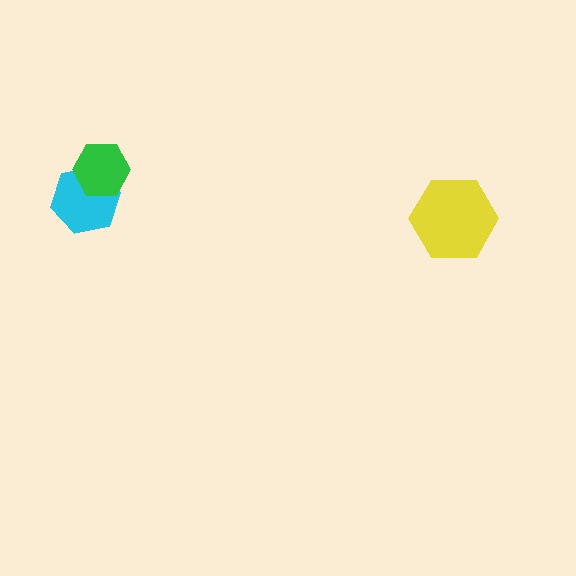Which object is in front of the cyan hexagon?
The green hexagon is in front of the cyan hexagon.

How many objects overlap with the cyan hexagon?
1 object overlaps with the cyan hexagon.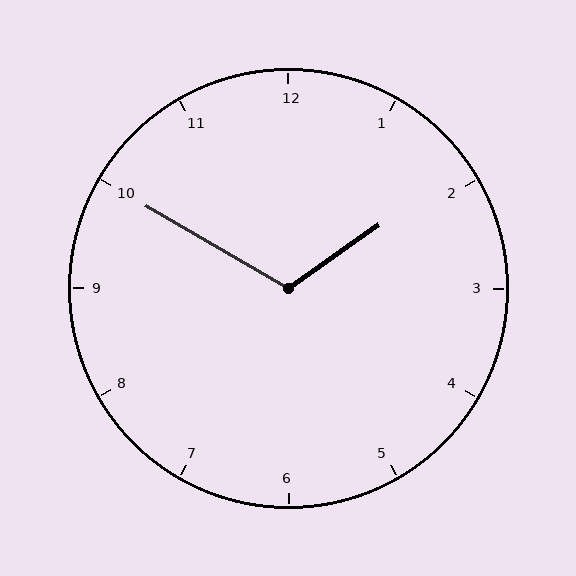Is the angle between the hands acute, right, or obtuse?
It is obtuse.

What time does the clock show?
1:50.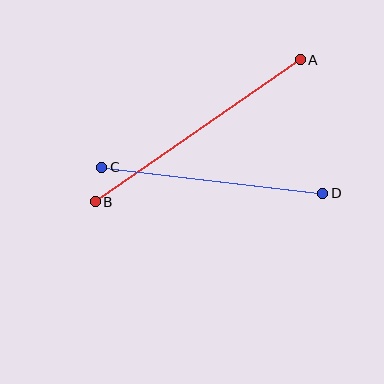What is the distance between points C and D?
The distance is approximately 223 pixels.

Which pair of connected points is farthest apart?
Points A and B are farthest apart.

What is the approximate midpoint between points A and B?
The midpoint is at approximately (198, 131) pixels.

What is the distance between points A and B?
The distance is approximately 249 pixels.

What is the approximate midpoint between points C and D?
The midpoint is at approximately (212, 180) pixels.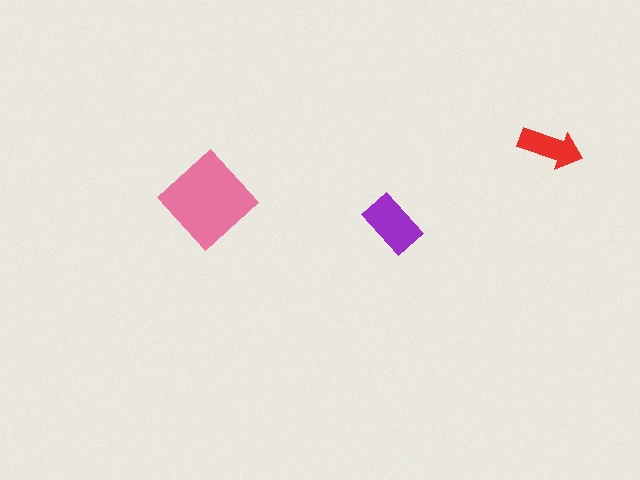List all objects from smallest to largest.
The red arrow, the purple rectangle, the pink diamond.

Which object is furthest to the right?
The red arrow is rightmost.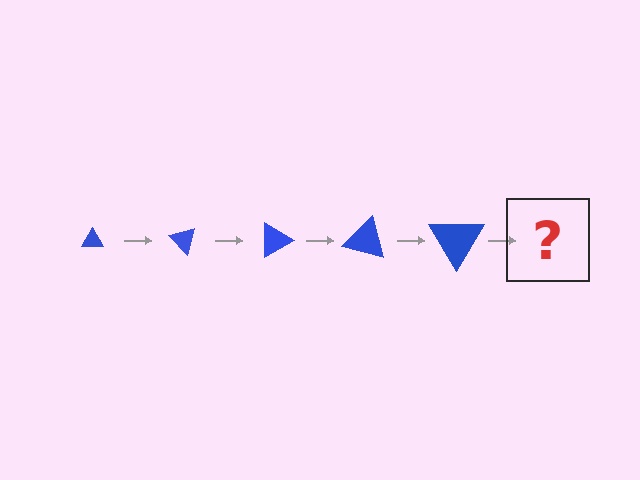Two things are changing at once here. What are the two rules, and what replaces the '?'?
The two rules are that the triangle grows larger each step and it rotates 45 degrees each step. The '?' should be a triangle, larger than the previous one and rotated 225 degrees from the start.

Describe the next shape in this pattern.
It should be a triangle, larger than the previous one and rotated 225 degrees from the start.